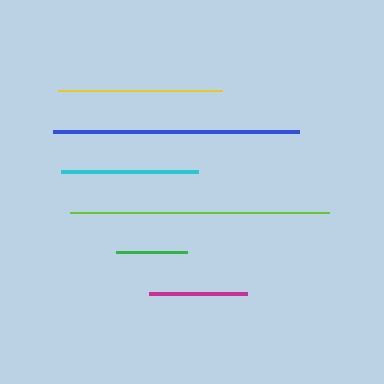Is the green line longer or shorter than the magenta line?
The magenta line is longer than the green line.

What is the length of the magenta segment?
The magenta segment is approximately 98 pixels long.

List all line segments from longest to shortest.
From longest to shortest: lime, blue, yellow, cyan, magenta, green.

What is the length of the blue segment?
The blue segment is approximately 246 pixels long.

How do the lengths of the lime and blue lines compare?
The lime and blue lines are approximately the same length.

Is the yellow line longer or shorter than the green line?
The yellow line is longer than the green line.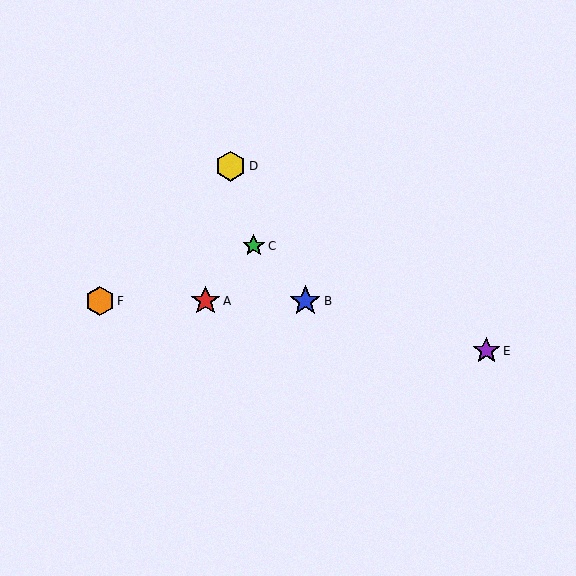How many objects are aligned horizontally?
3 objects (A, B, F) are aligned horizontally.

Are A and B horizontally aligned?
Yes, both are at y≈301.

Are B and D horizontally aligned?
No, B is at y≈301 and D is at y≈166.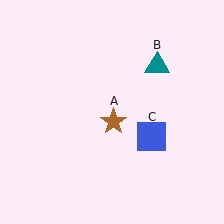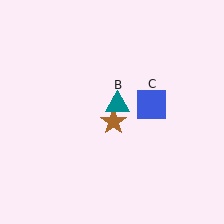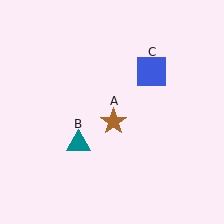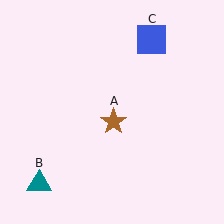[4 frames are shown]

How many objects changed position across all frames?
2 objects changed position: teal triangle (object B), blue square (object C).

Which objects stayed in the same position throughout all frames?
Brown star (object A) remained stationary.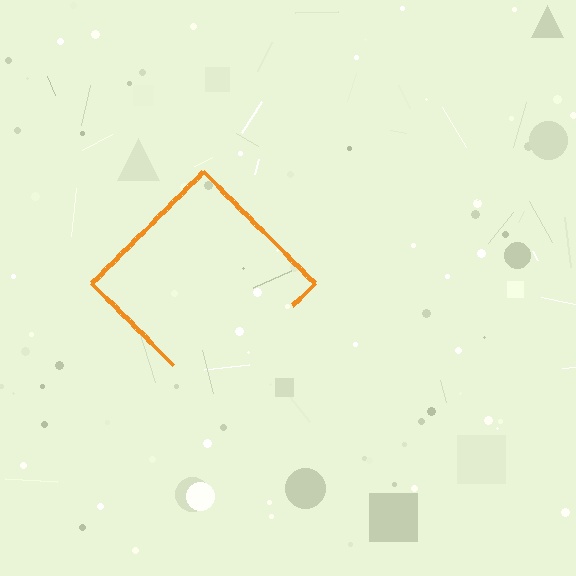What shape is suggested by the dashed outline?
The dashed outline suggests a diamond.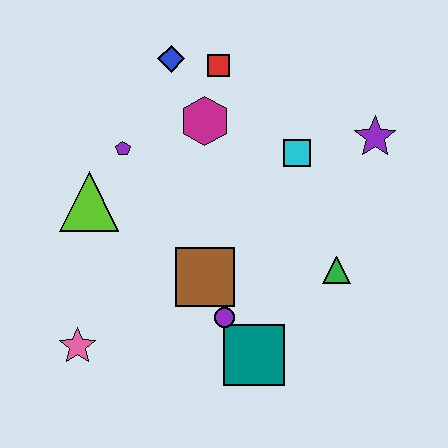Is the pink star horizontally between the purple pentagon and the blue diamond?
No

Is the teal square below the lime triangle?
Yes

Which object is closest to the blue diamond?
The red square is closest to the blue diamond.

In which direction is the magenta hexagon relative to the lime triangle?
The magenta hexagon is to the right of the lime triangle.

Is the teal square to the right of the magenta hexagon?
Yes